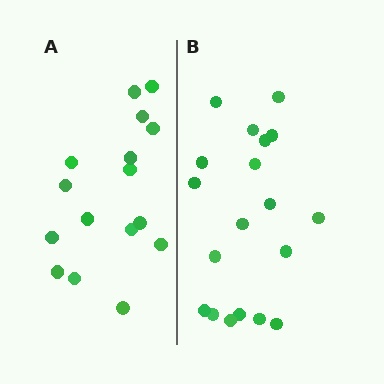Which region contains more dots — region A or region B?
Region B (the right region) has more dots.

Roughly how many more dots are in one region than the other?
Region B has just a few more — roughly 2 or 3 more dots than region A.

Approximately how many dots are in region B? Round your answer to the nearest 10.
About 20 dots. (The exact count is 19, which rounds to 20.)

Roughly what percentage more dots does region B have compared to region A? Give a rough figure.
About 20% more.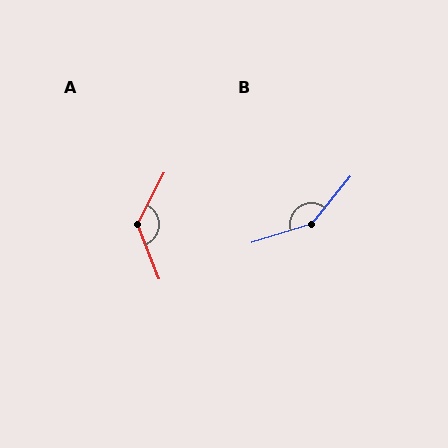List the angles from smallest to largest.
A (130°), B (146°).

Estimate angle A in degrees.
Approximately 130 degrees.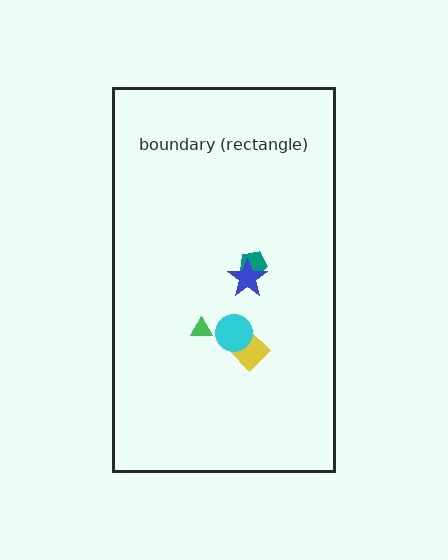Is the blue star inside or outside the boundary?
Inside.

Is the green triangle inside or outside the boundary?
Inside.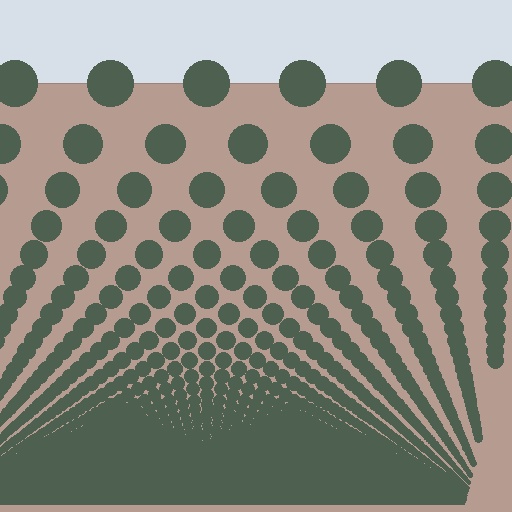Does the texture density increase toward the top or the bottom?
Density increases toward the bottom.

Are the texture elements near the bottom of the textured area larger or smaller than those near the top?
Smaller. The gradient is inverted — elements near the bottom are smaller and denser.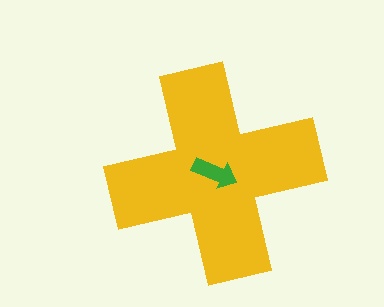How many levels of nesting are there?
2.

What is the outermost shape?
The yellow cross.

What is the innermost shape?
The green arrow.